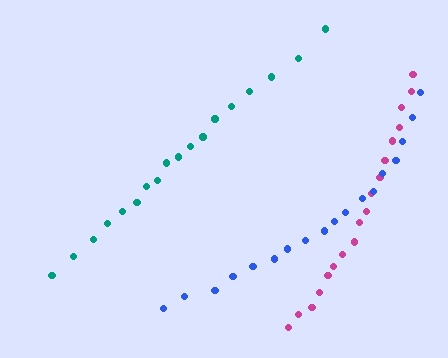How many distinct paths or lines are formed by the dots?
There are 3 distinct paths.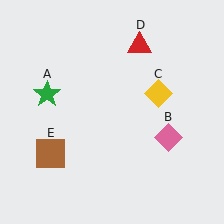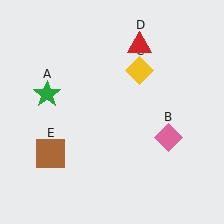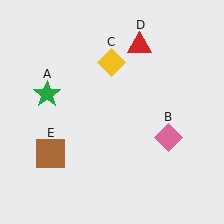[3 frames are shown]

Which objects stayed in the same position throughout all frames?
Green star (object A) and pink diamond (object B) and red triangle (object D) and brown square (object E) remained stationary.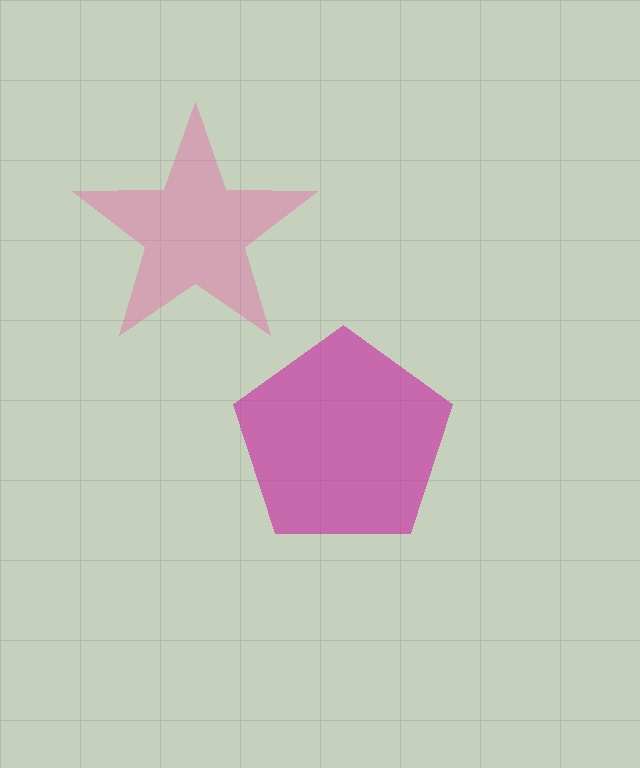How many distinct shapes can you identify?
There are 2 distinct shapes: a pink star, a magenta pentagon.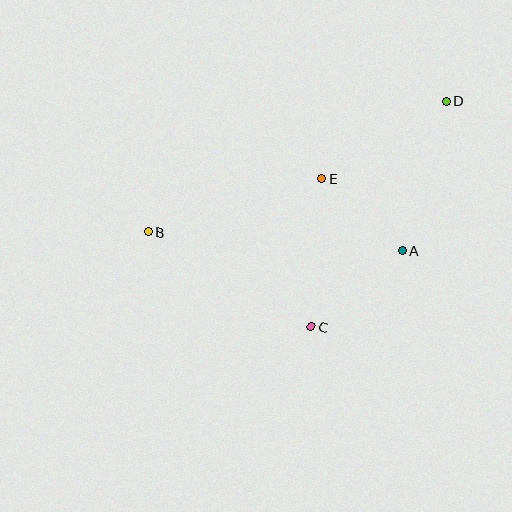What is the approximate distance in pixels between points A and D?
The distance between A and D is approximately 156 pixels.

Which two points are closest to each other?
Points A and E are closest to each other.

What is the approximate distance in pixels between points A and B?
The distance between A and B is approximately 255 pixels.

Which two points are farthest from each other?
Points B and D are farthest from each other.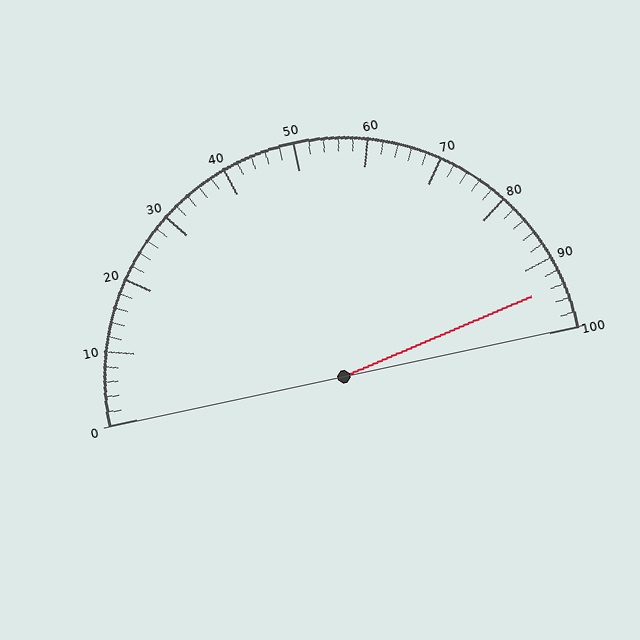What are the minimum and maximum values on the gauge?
The gauge ranges from 0 to 100.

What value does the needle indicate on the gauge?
The needle indicates approximately 94.